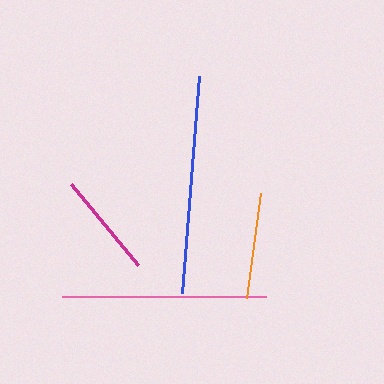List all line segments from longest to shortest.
From longest to shortest: blue, pink, orange, magenta.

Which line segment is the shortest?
The magenta line is the shortest at approximately 105 pixels.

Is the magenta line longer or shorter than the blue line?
The blue line is longer than the magenta line.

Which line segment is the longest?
The blue line is the longest at approximately 218 pixels.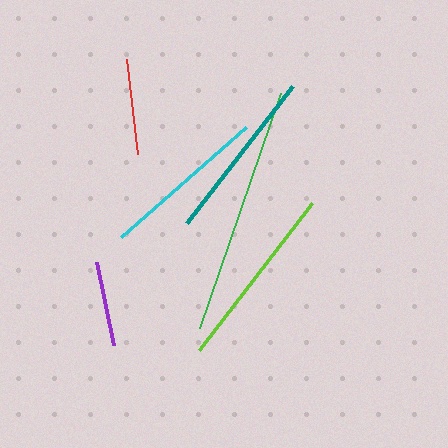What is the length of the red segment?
The red segment is approximately 96 pixels long.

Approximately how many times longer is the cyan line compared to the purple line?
The cyan line is approximately 2.0 times the length of the purple line.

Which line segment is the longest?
The green line is the longest at approximately 248 pixels.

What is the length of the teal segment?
The teal segment is approximately 173 pixels long.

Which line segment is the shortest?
The purple line is the shortest at approximately 84 pixels.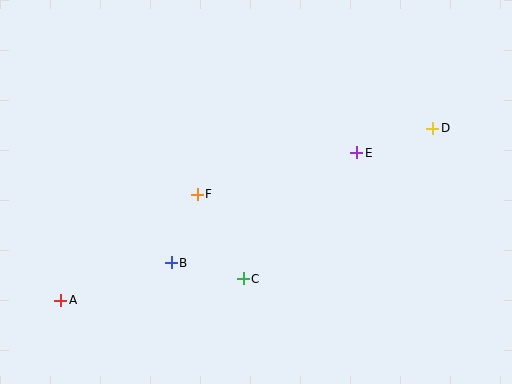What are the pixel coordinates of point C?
Point C is at (243, 279).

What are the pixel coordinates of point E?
Point E is at (357, 153).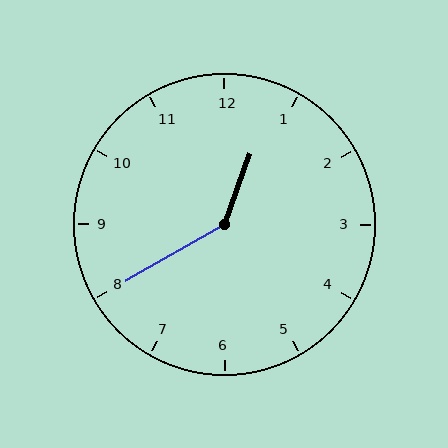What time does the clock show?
12:40.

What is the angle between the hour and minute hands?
Approximately 140 degrees.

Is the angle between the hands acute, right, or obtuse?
It is obtuse.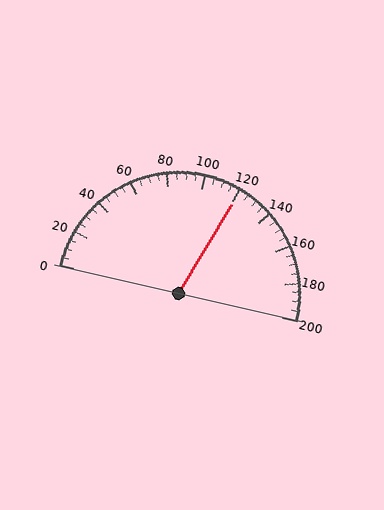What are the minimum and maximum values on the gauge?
The gauge ranges from 0 to 200.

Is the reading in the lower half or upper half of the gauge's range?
The reading is in the upper half of the range (0 to 200).